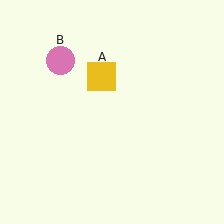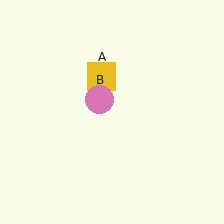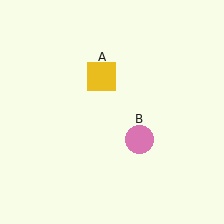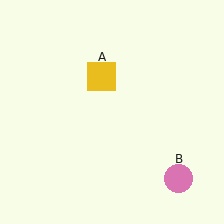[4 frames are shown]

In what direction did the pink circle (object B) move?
The pink circle (object B) moved down and to the right.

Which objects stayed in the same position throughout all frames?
Yellow square (object A) remained stationary.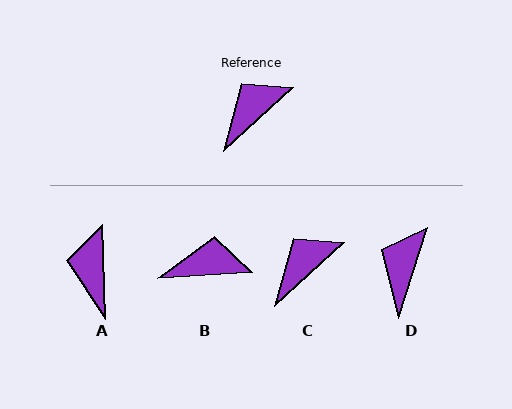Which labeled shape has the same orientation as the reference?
C.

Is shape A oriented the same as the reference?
No, it is off by about 49 degrees.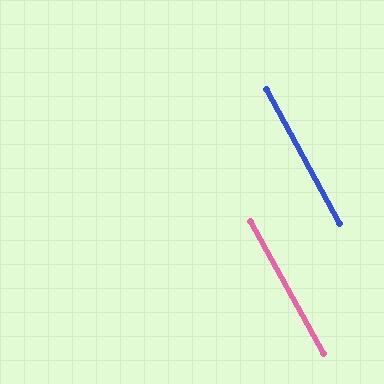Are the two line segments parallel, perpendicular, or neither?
Parallel — their directions differ by only 0.1°.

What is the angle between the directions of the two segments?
Approximately 0 degrees.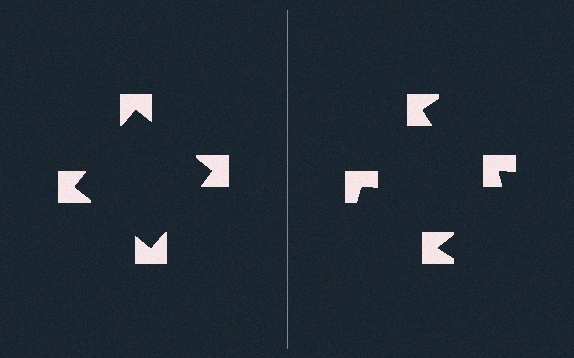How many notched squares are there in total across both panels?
8 — 4 on each side.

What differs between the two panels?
The notched squares are positioned identically on both sides; only the wedge orientations differ. On the left they align to a square; on the right they are misaligned.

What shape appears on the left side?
An illusory square.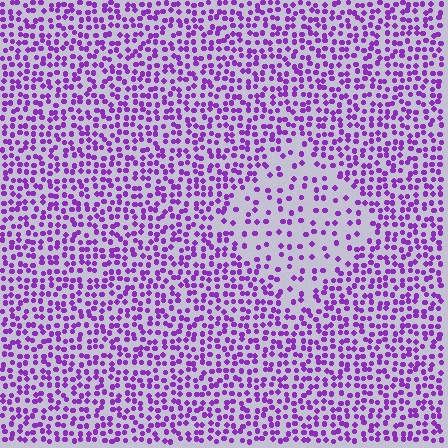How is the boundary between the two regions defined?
The boundary is defined by a change in element density (approximately 2.2x ratio). All elements are the same color, size, and shape.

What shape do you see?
I see a diamond.